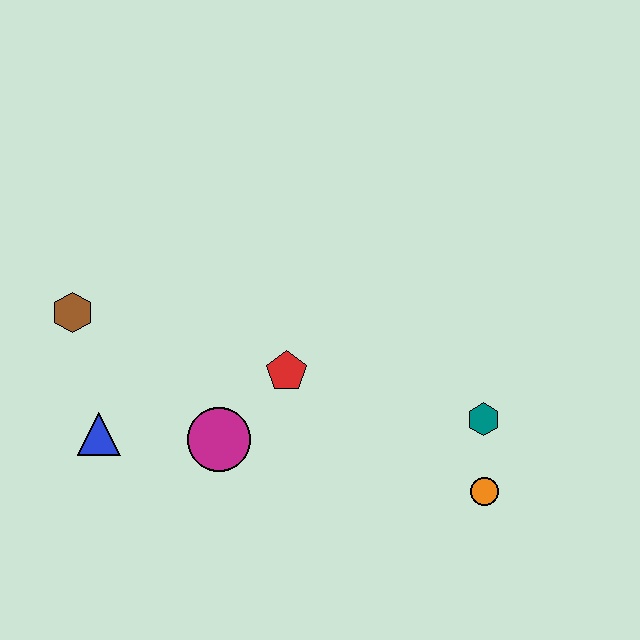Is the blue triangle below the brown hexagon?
Yes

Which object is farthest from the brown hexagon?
The orange circle is farthest from the brown hexagon.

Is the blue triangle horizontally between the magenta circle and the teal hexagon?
No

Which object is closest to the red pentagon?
The magenta circle is closest to the red pentagon.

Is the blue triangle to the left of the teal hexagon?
Yes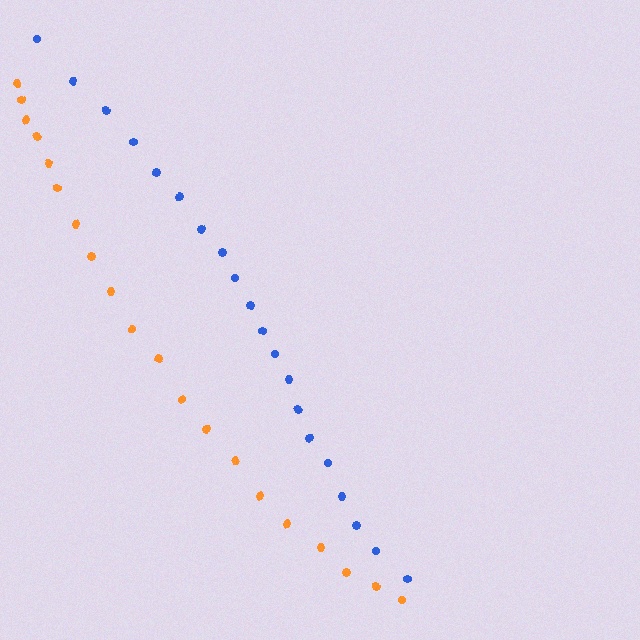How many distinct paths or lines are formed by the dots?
There are 2 distinct paths.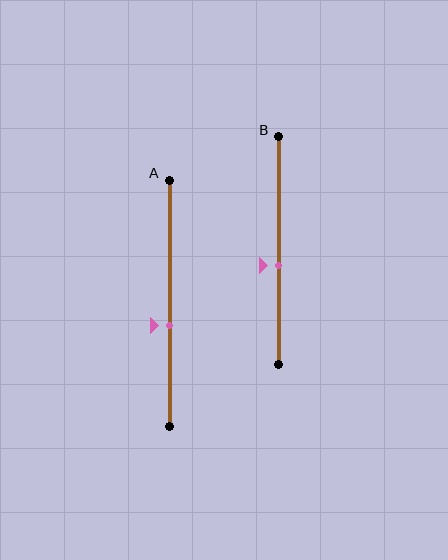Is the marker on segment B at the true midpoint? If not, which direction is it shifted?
No, the marker on segment B is shifted downward by about 6% of the segment length.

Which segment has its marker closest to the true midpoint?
Segment B has its marker closest to the true midpoint.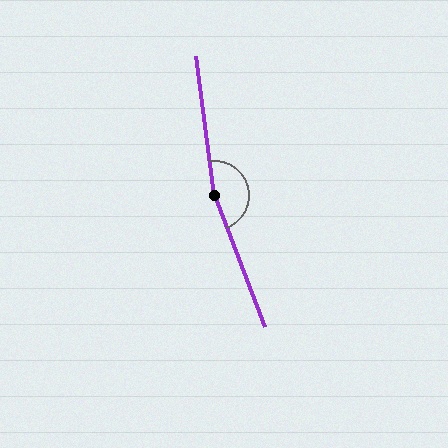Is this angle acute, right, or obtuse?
It is obtuse.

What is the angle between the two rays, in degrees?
Approximately 167 degrees.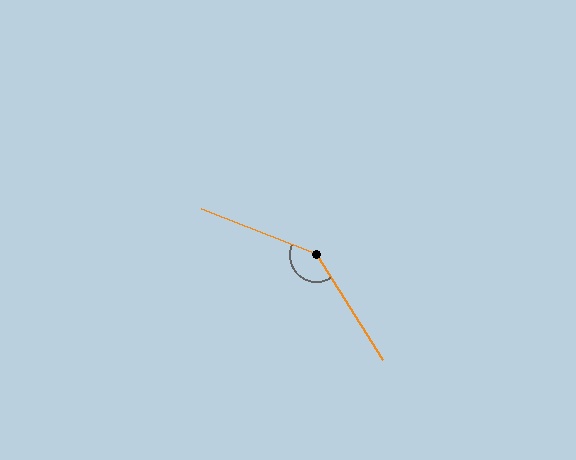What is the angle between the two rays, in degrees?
Approximately 144 degrees.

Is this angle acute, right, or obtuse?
It is obtuse.